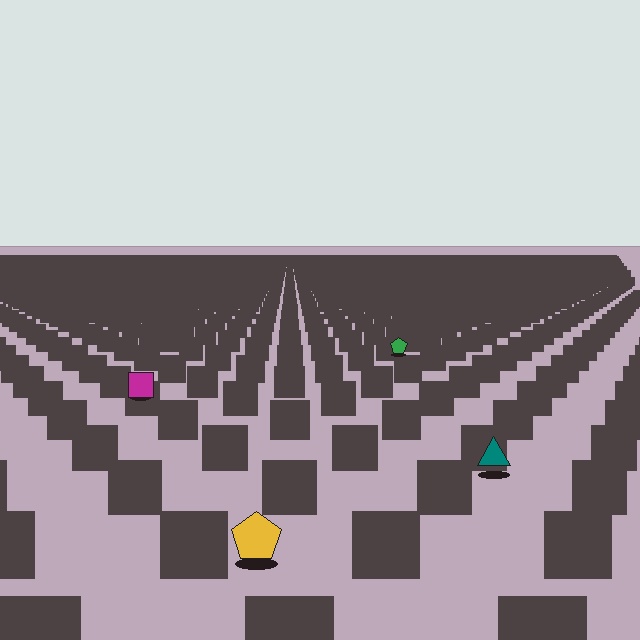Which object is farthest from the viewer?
The green pentagon is farthest from the viewer. It appears smaller and the ground texture around it is denser.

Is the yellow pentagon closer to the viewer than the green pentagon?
Yes. The yellow pentagon is closer — you can tell from the texture gradient: the ground texture is coarser near it.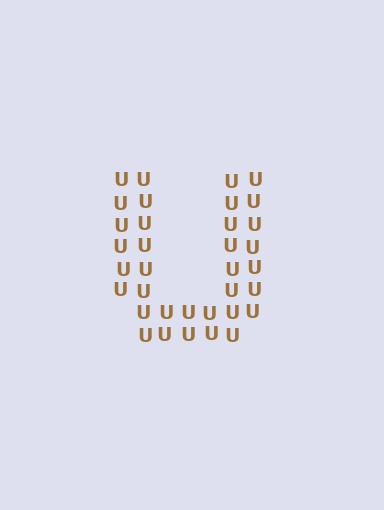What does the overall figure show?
The overall figure shows the letter U.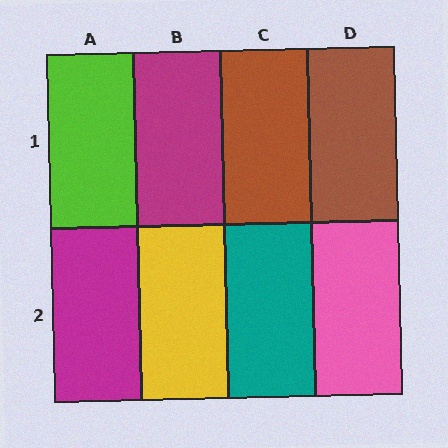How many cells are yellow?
1 cell is yellow.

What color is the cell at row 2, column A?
Magenta.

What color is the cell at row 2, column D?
Pink.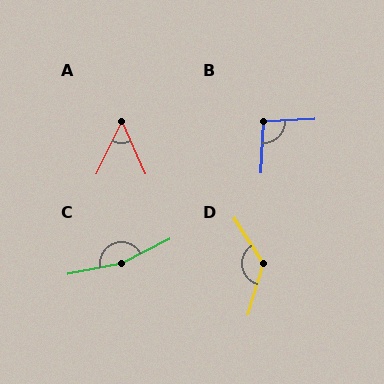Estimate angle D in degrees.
Approximately 130 degrees.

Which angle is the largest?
C, at approximately 164 degrees.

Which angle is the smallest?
A, at approximately 50 degrees.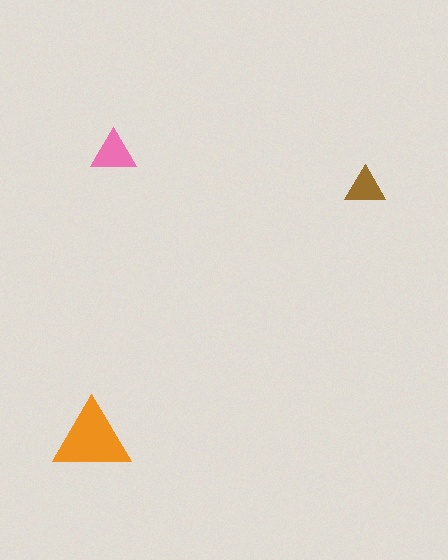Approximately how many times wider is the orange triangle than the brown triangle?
About 2 times wider.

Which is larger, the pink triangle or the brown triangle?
The pink one.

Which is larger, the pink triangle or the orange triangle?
The orange one.